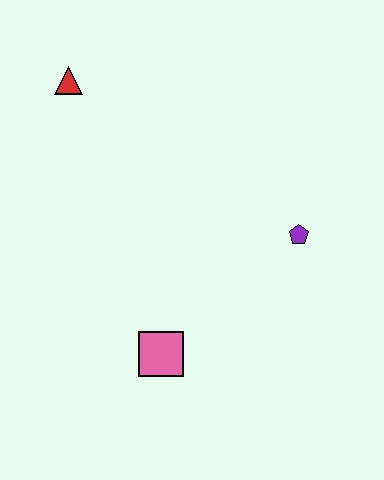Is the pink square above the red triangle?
No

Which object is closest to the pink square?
The purple pentagon is closest to the pink square.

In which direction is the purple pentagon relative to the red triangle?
The purple pentagon is to the right of the red triangle.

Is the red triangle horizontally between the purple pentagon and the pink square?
No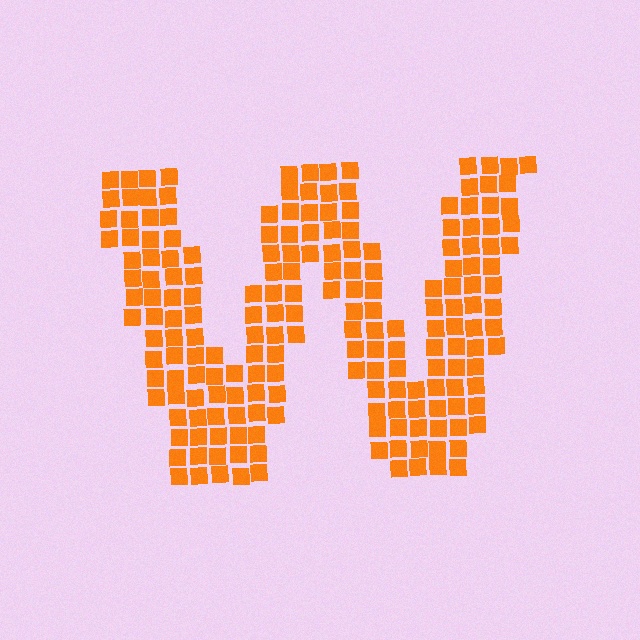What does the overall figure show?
The overall figure shows the letter W.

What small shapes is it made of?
It is made of small squares.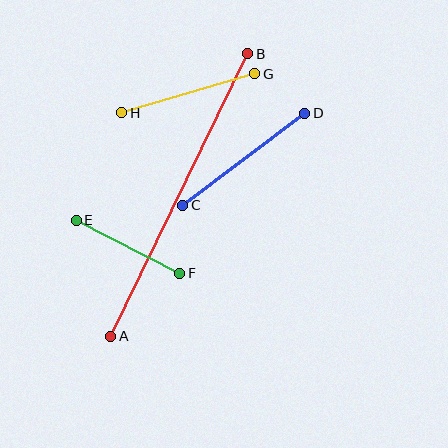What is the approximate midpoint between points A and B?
The midpoint is at approximately (179, 195) pixels.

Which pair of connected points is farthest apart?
Points A and B are farthest apart.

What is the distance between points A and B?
The distance is approximately 314 pixels.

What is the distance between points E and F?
The distance is approximately 116 pixels.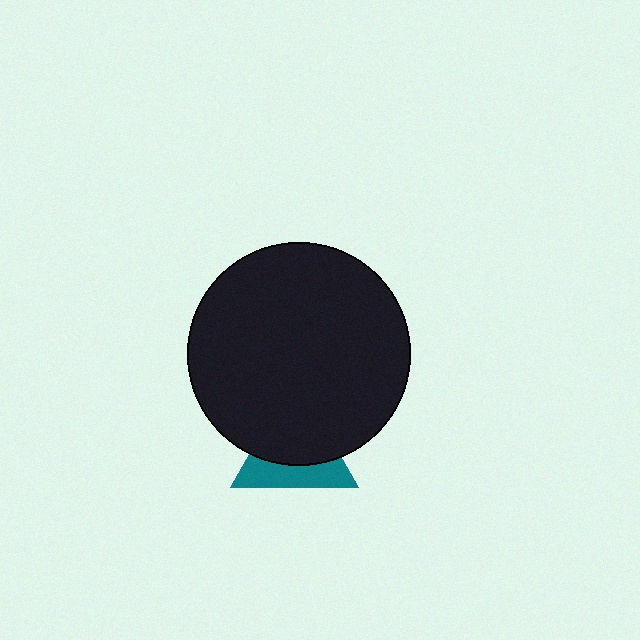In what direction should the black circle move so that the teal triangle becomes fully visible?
The black circle should move up. That is the shortest direction to clear the overlap and leave the teal triangle fully visible.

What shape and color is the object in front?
The object in front is a black circle.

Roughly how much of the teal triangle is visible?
A small part of it is visible (roughly 40%).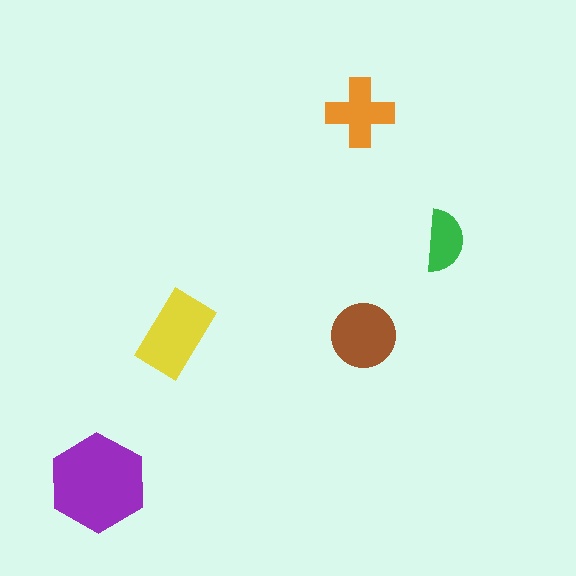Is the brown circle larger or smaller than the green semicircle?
Larger.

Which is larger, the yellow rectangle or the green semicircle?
The yellow rectangle.